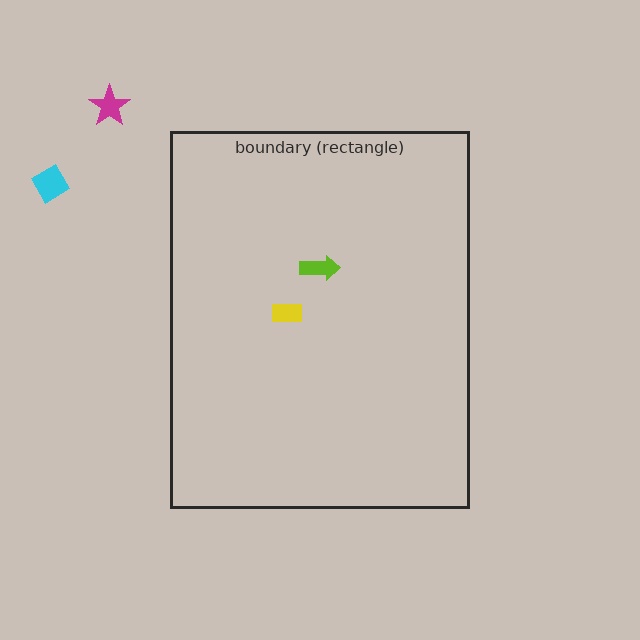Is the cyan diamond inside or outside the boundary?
Outside.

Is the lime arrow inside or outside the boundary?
Inside.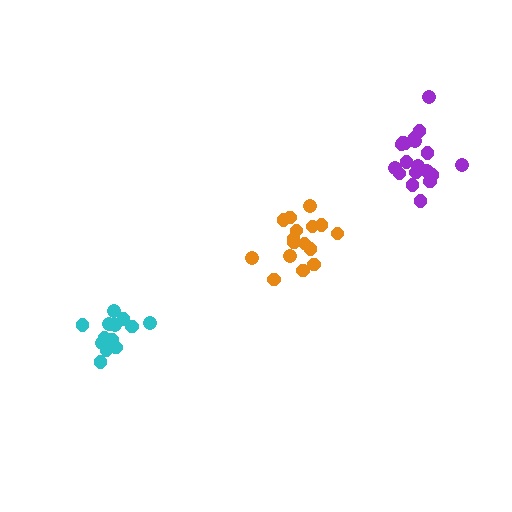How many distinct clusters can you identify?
There are 3 distinct clusters.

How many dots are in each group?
Group 1: 20 dots, Group 2: 16 dots, Group 3: 15 dots (51 total).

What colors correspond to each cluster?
The clusters are colored: purple, orange, cyan.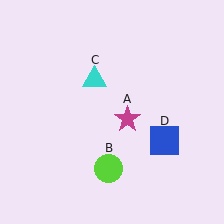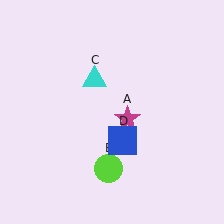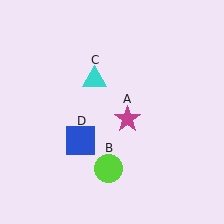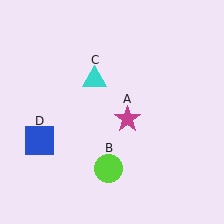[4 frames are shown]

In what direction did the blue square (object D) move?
The blue square (object D) moved left.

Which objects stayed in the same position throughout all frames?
Magenta star (object A) and lime circle (object B) and cyan triangle (object C) remained stationary.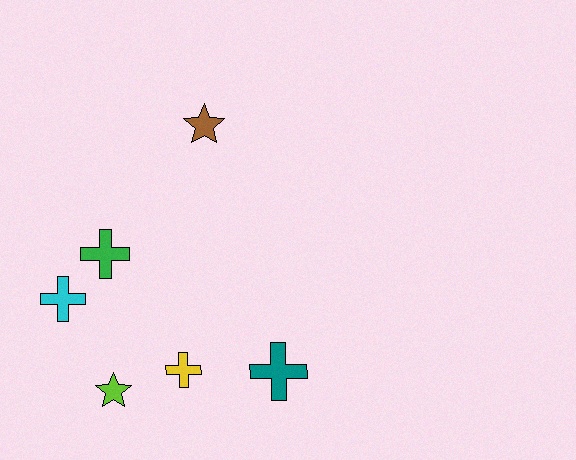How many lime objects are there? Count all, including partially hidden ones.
There is 1 lime object.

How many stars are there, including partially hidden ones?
There are 2 stars.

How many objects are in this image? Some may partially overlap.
There are 6 objects.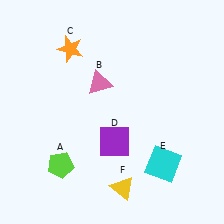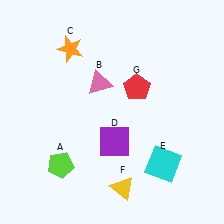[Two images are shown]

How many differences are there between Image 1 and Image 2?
There is 1 difference between the two images.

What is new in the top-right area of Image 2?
A red pentagon (G) was added in the top-right area of Image 2.